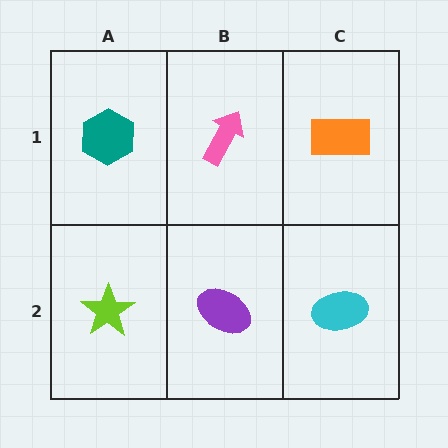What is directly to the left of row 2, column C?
A purple ellipse.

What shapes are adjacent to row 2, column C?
An orange rectangle (row 1, column C), a purple ellipse (row 2, column B).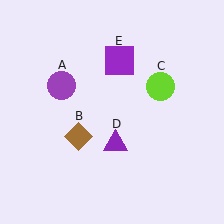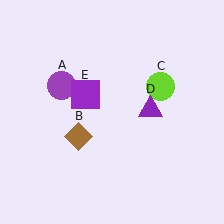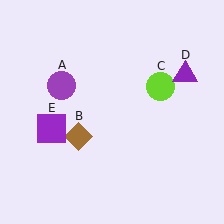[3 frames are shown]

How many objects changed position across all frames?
2 objects changed position: purple triangle (object D), purple square (object E).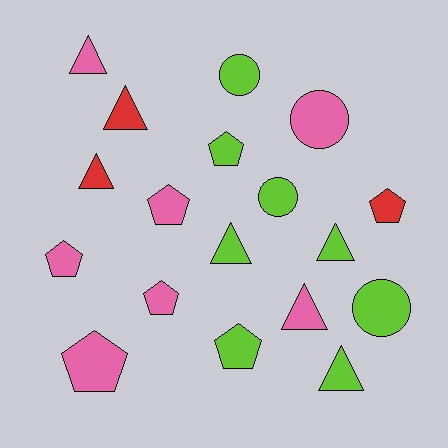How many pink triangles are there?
There are 2 pink triangles.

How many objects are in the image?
There are 18 objects.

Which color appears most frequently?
Lime, with 8 objects.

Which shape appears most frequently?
Triangle, with 7 objects.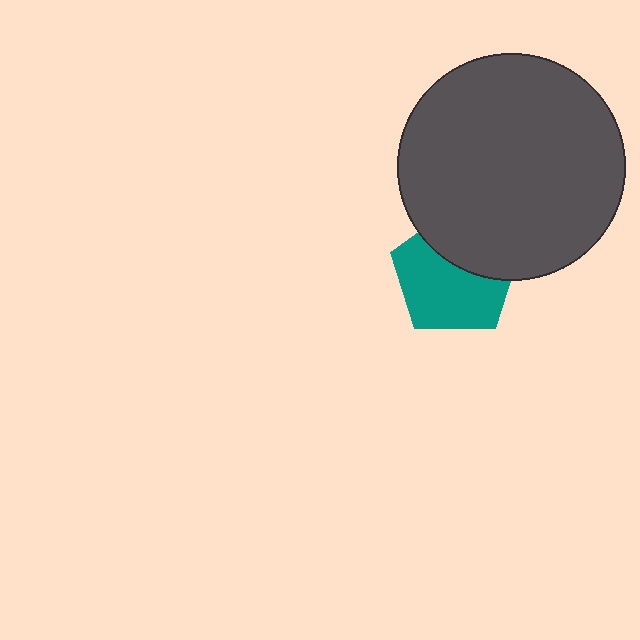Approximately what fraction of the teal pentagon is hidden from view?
Roughly 38% of the teal pentagon is hidden behind the dark gray circle.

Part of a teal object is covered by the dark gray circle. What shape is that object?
It is a pentagon.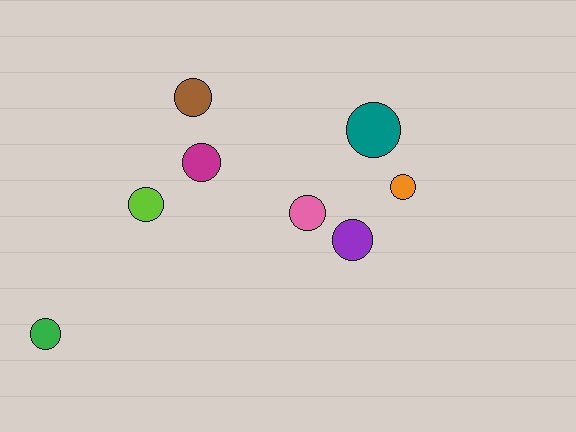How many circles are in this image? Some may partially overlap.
There are 8 circles.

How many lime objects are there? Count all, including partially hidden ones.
There is 1 lime object.